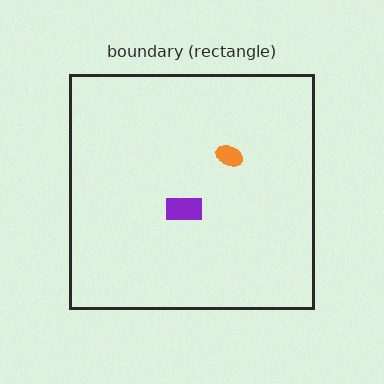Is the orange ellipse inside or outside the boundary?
Inside.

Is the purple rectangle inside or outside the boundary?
Inside.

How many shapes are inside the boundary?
2 inside, 0 outside.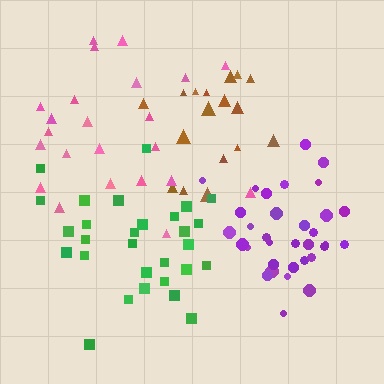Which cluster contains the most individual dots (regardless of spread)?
Purple (34).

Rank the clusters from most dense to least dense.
purple, green, brown, pink.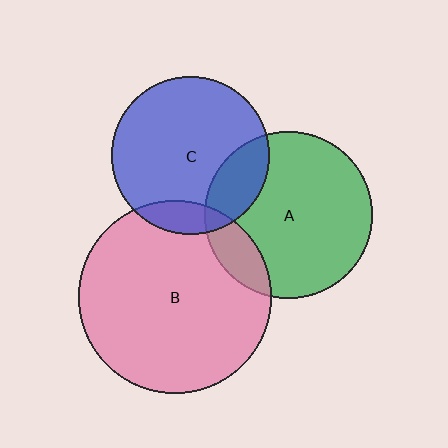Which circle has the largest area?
Circle B (pink).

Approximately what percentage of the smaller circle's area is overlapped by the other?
Approximately 10%.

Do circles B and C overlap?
Yes.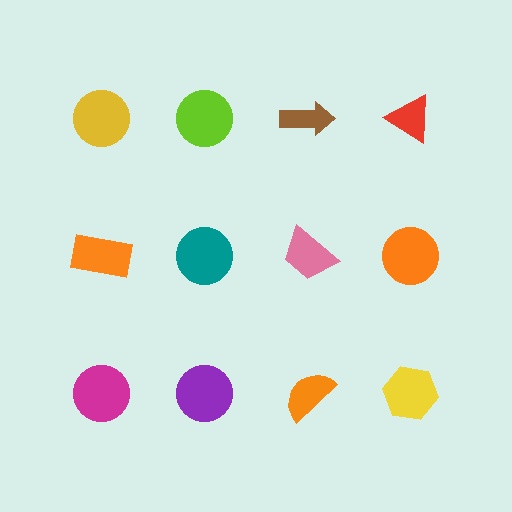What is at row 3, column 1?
A magenta circle.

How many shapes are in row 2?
4 shapes.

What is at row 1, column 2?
A lime circle.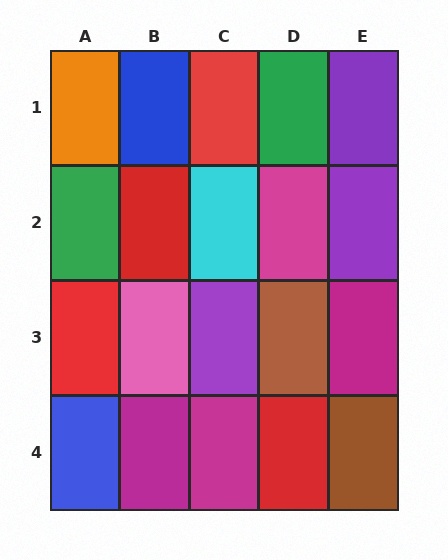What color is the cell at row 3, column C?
Purple.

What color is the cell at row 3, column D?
Brown.